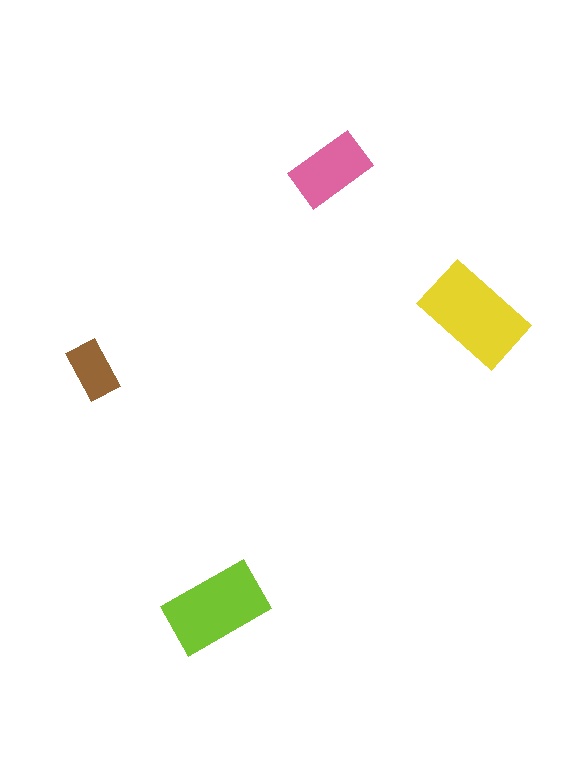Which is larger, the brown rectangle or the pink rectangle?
The pink one.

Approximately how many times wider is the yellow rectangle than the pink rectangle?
About 1.5 times wider.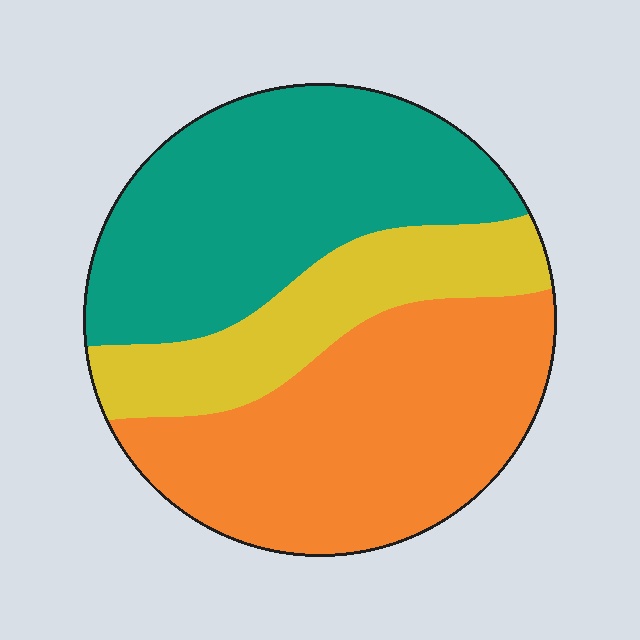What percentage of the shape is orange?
Orange covers 41% of the shape.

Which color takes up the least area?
Yellow, at roughly 20%.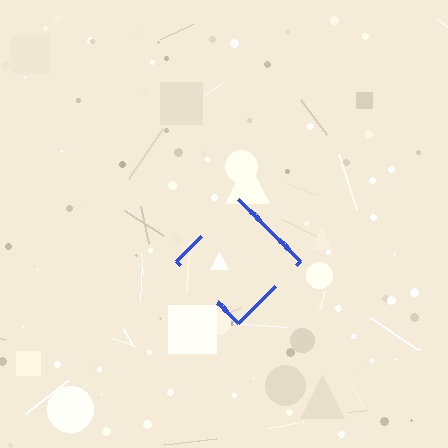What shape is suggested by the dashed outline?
The dashed outline suggests a diamond.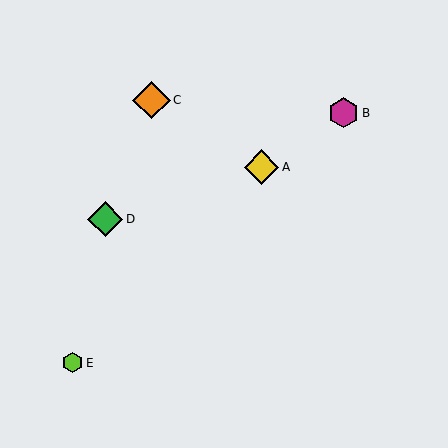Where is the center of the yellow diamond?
The center of the yellow diamond is at (262, 167).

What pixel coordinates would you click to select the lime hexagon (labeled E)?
Click at (73, 363) to select the lime hexagon E.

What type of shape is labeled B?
Shape B is a magenta hexagon.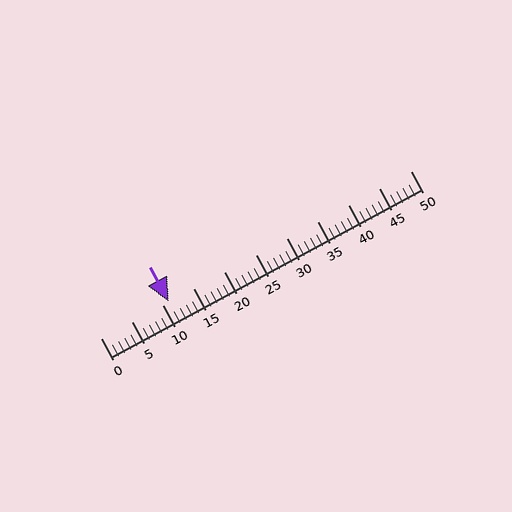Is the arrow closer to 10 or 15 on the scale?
The arrow is closer to 10.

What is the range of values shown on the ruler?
The ruler shows values from 0 to 50.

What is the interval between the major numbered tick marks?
The major tick marks are spaced 5 units apart.